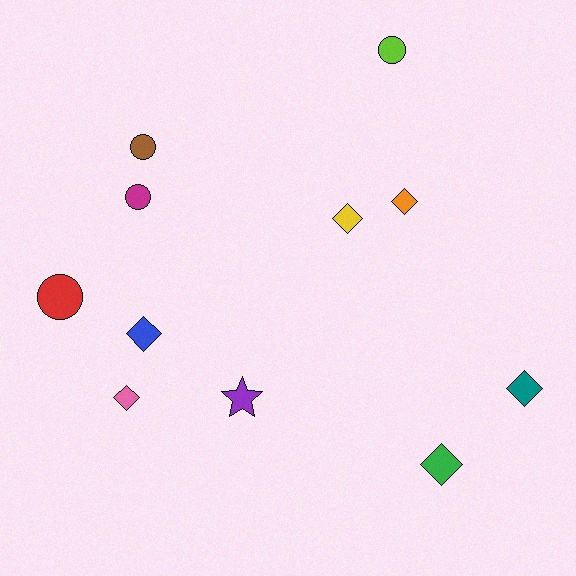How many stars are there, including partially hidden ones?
There is 1 star.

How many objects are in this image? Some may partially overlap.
There are 11 objects.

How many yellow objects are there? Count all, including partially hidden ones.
There is 1 yellow object.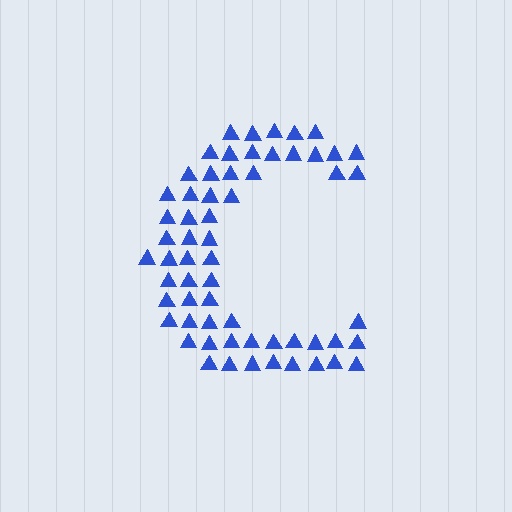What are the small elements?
The small elements are triangles.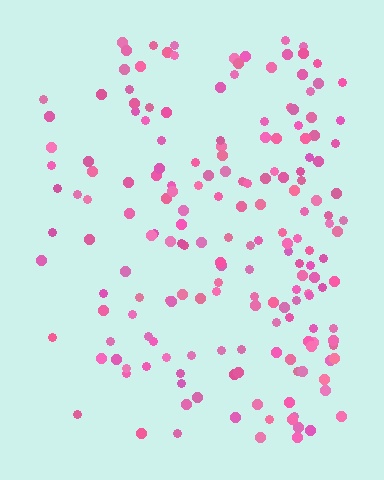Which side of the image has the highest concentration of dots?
The right.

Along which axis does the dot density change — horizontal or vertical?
Horizontal.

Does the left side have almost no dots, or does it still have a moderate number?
Still a moderate number, just noticeably fewer than the right.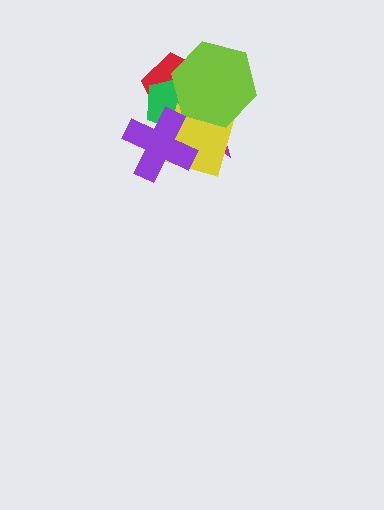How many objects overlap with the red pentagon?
5 objects overlap with the red pentagon.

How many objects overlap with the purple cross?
4 objects overlap with the purple cross.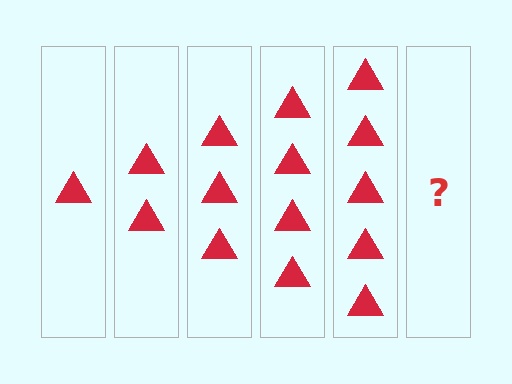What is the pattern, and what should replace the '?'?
The pattern is that each step adds one more triangle. The '?' should be 6 triangles.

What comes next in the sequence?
The next element should be 6 triangles.